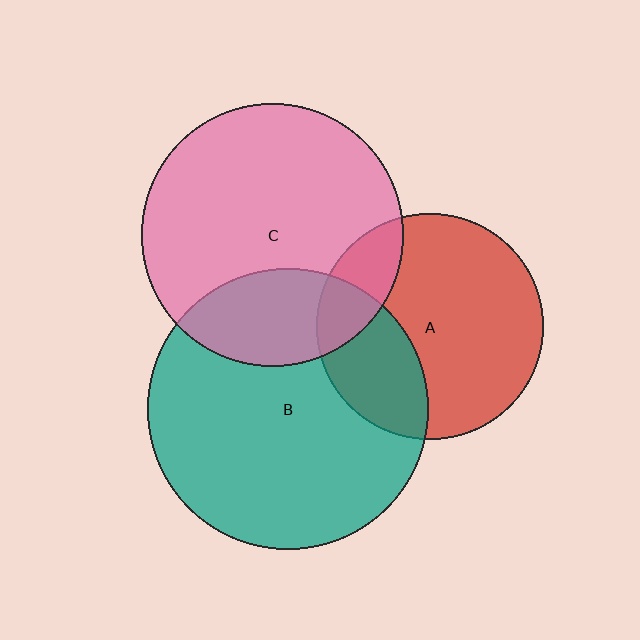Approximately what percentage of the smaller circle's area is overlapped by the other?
Approximately 25%.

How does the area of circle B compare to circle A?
Approximately 1.5 times.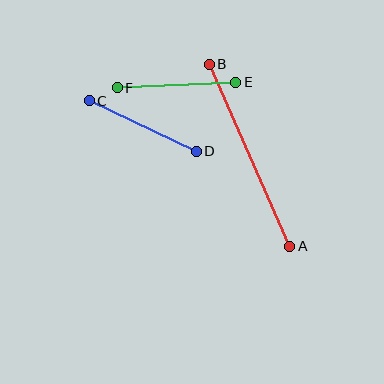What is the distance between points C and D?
The distance is approximately 118 pixels.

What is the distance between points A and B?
The distance is approximately 199 pixels.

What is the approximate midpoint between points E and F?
The midpoint is at approximately (177, 85) pixels.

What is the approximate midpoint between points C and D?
The midpoint is at approximately (143, 126) pixels.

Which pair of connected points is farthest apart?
Points A and B are farthest apart.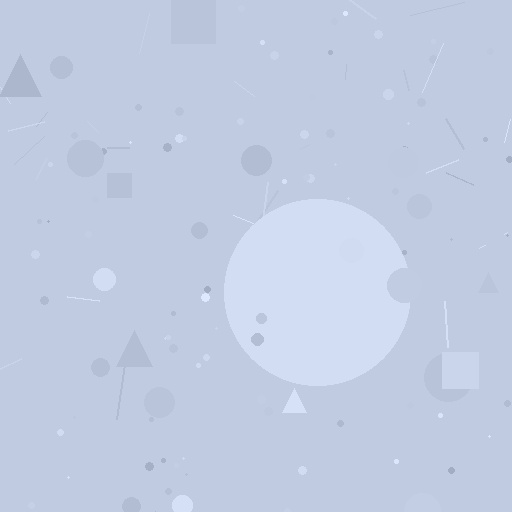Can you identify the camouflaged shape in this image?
The camouflaged shape is a circle.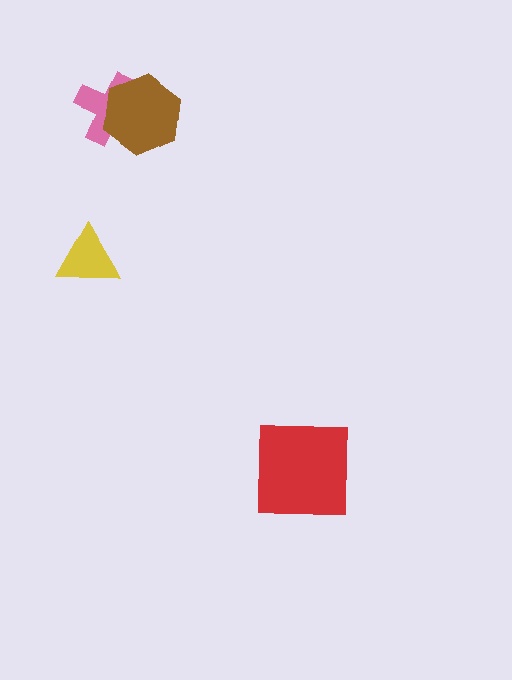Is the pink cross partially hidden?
Yes, it is partially covered by another shape.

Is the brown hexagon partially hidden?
No, no other shape covers it.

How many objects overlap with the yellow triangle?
0 objects overlap with the yellow triangle.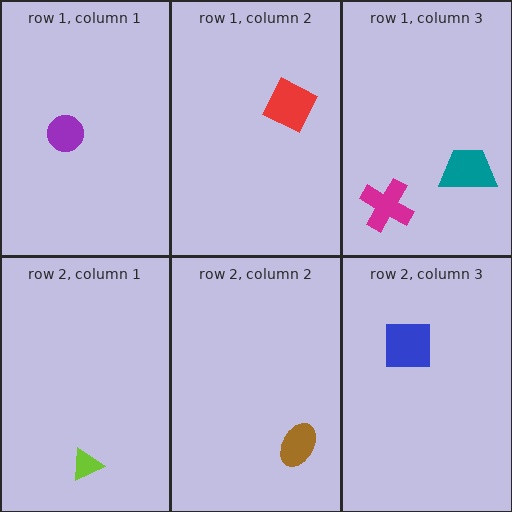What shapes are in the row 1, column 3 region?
The magenta cross, the teal trapezoid.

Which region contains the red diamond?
The row 1, column 2 region.